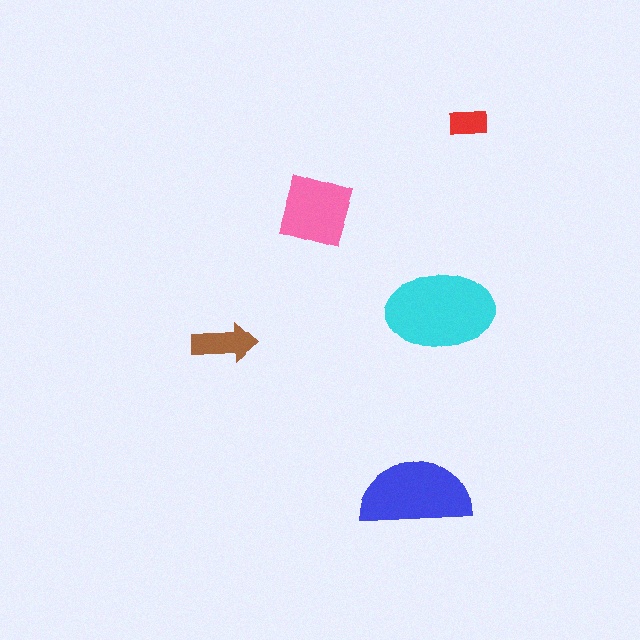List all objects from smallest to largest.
The red rectangle, the brown arrow, the pink diamond, the blue semicircle, the cyan ellipse.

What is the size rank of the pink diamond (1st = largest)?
3rd.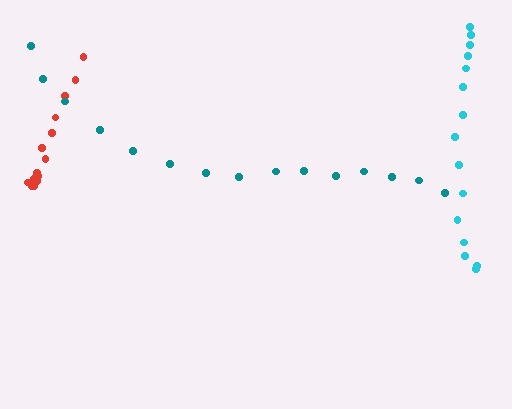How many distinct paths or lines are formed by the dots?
There are 3 distinct paths.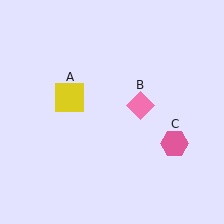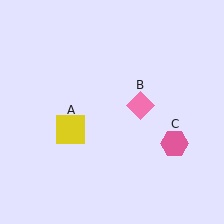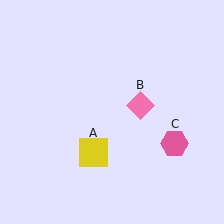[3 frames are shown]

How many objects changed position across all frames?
1 object changed position: yellow square (object A).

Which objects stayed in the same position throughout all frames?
Pink diamond (object B) and pink hexagon (object C) remained stationary.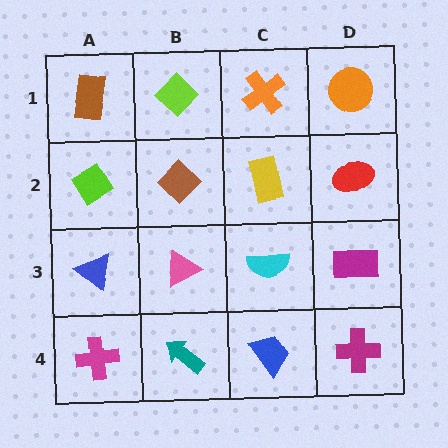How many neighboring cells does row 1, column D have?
2.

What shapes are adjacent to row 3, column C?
A yellow rectangle (row 2, column C), a blue trapezoid (row 4, column C), a pink triangle (row 3, column B), a magenta rectangle (row 3, column D).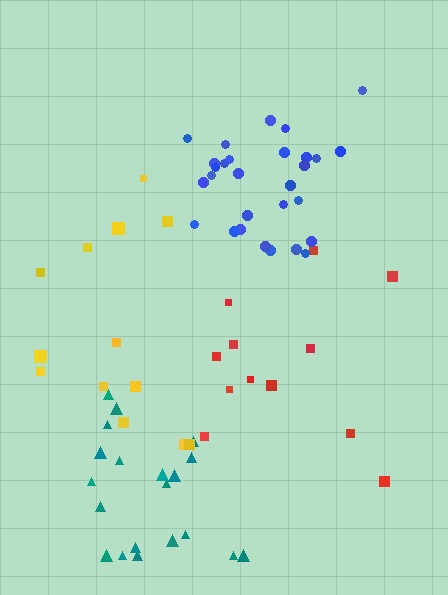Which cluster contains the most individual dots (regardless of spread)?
Blue (29).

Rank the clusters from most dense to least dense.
blue, teal, red, yellow.